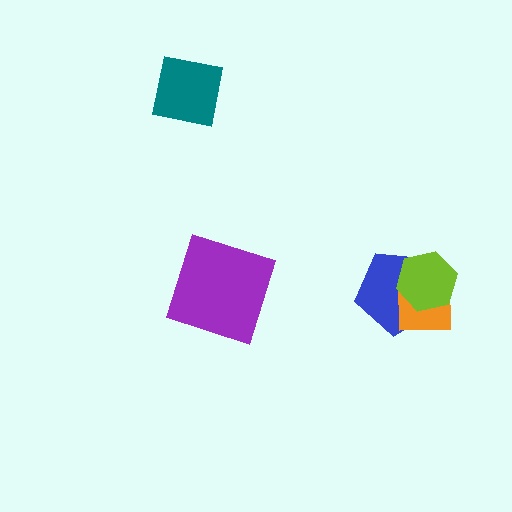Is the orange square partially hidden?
Yes, it is partially covered by another shape.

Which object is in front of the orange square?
The lime hexagon is in front of the orange square.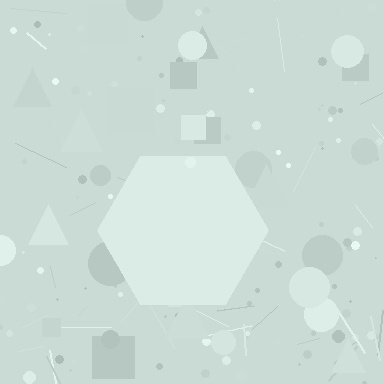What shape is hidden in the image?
A hexagon is hidden in the image.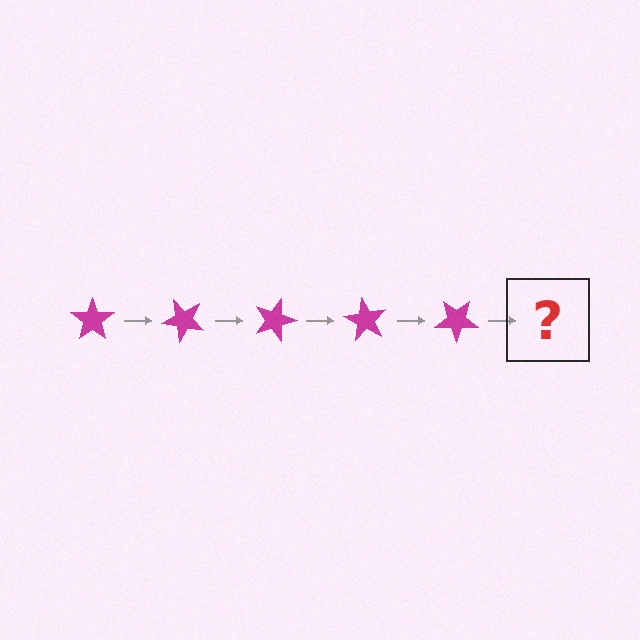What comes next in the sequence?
The next element should be a magenta star rotated 225 degrees.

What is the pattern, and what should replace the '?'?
The pattern is that the star rotates 45 degrees each step. The '?' should be a magenta star rotated 225 degrees.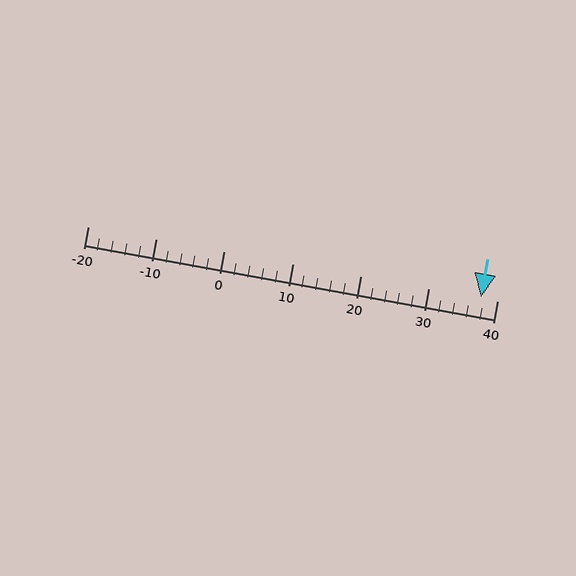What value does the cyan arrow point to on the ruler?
The cyan arrow points to approximately 38.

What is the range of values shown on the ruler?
The ruler shows values from -20 to 40.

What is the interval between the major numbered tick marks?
The major tick marks are spaced 10 units apart.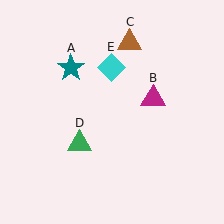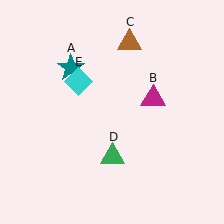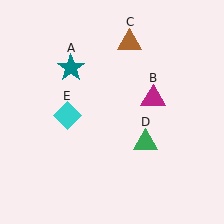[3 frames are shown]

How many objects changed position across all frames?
2 objects changed position: green triangle (object D), cyan diamond (object E).